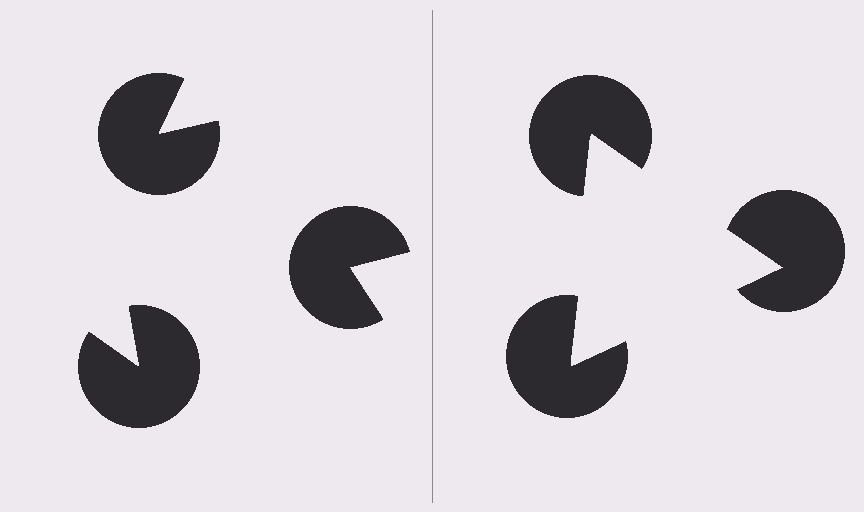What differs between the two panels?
The pac-man discs are positioned identically on both sides; only the wedge orientations differ. On the right they align to a triangle; on the left they are misaligned.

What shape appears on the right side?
An illusory triangle.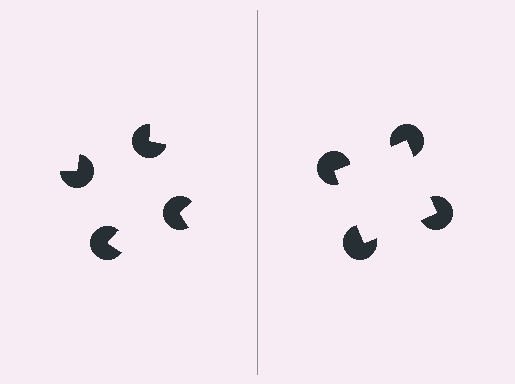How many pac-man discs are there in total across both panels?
8 — 4 on each side.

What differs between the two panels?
The pac-man discs are positioned identically on both sides; only the wedge orientations differ. On the right they align to a square; on the left they are misaligned.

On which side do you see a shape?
An illusory square appears on the right side. On the left side the wedge cuts are rotated, so no coherent shape forms.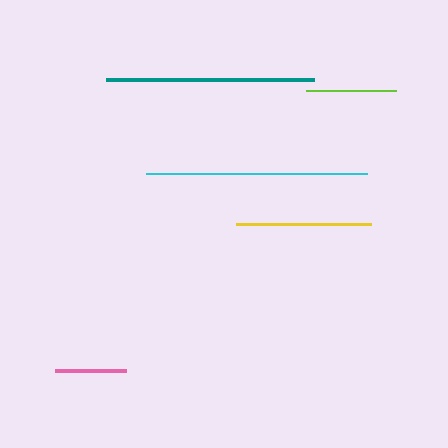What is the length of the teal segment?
The teal segment is approximately 208 pixels long.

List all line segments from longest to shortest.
From longest to shortest: cyan, teal, yellow, lime, pink.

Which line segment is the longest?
The cyan line is the longest at approximately 221 pixels.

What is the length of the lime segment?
The lime segment is approximately 90 pixels long.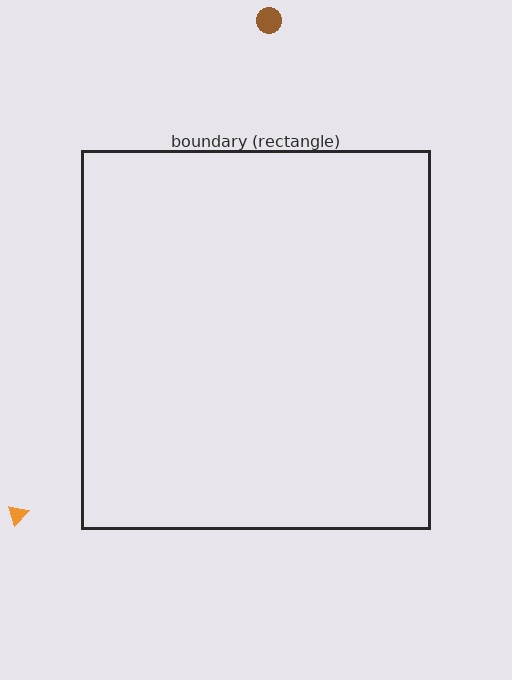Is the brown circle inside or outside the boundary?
Outside.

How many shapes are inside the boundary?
0 inside, 2 outside.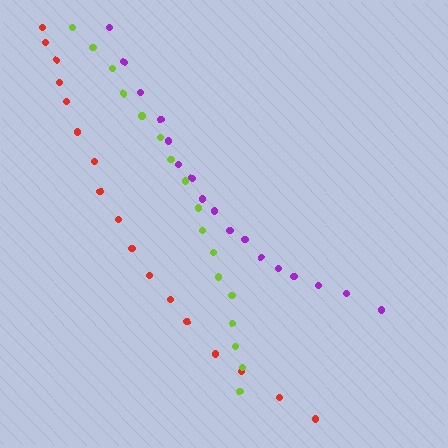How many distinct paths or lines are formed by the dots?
There are 3 distinct paths.